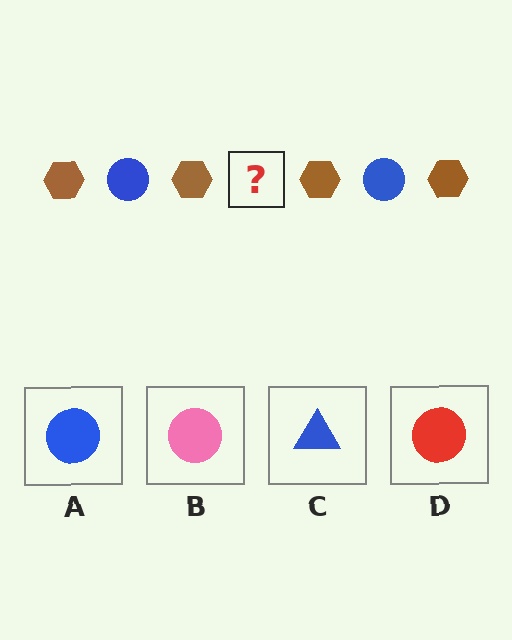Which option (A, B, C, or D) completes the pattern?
A.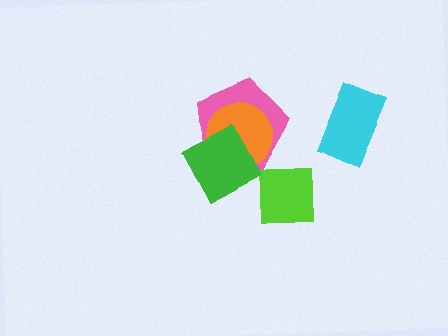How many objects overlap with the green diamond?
2 objects overlap with the green diamond.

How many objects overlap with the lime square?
0 objects overlap with the lime square.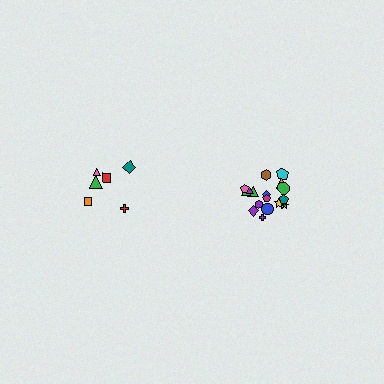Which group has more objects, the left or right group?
The right group.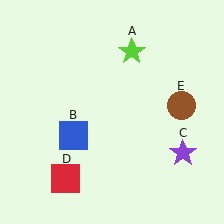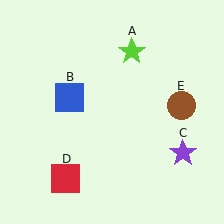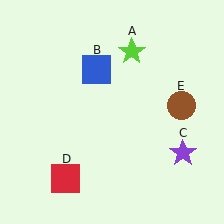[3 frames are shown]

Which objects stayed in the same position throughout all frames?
Lime star (object A) and purple star (object C) and red square (object D) and brown circle (object E) remained stationary.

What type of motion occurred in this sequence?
The blue square (object B) rotated clockwise around the center of the scene.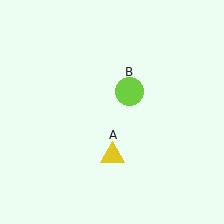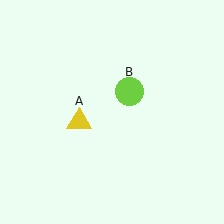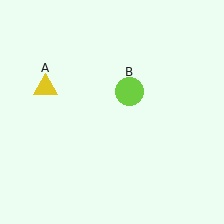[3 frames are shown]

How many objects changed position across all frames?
1 object changed position: yellow triangle (object A).